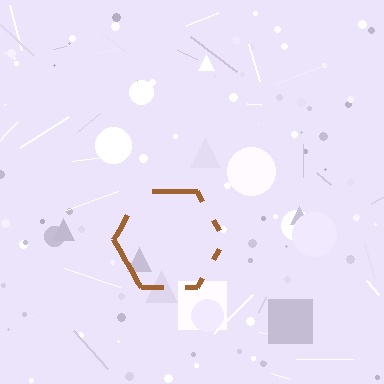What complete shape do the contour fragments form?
The contour fragments form a hexagon.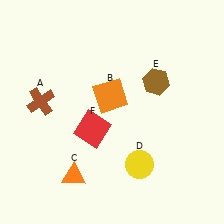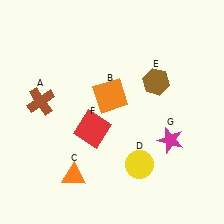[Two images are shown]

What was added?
A magenta star (G) was added in Image 2.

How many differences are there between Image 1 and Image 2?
There is 1 difference between the two images.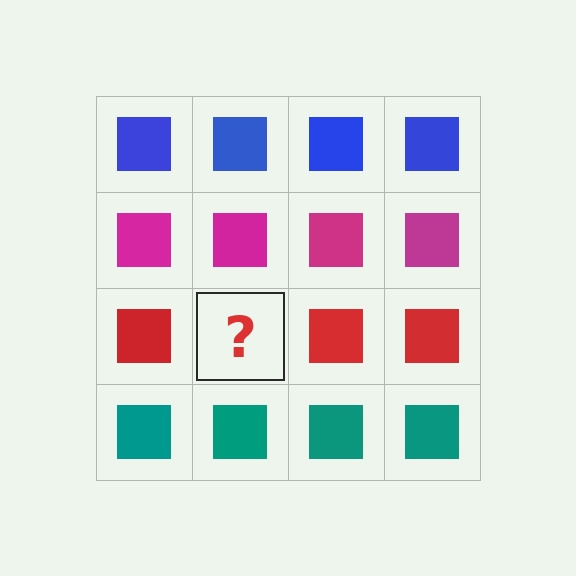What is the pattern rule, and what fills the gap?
The rule is that each row has a consistent color. The gap should be filled with a red square.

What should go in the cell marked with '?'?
The missing cell should contain a red square.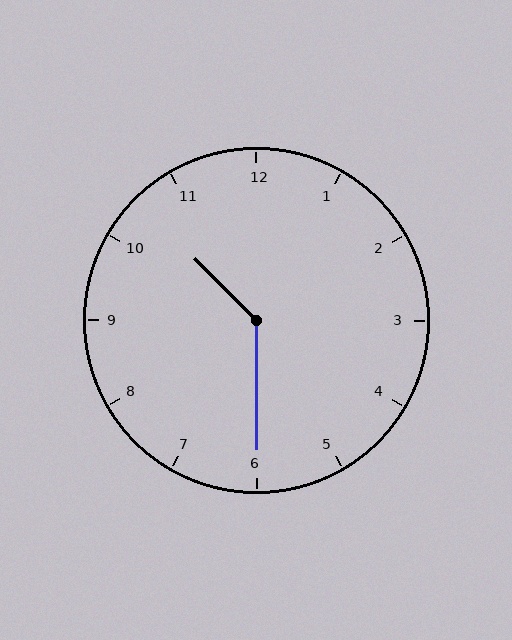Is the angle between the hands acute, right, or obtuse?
It is obtuse.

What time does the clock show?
10:30.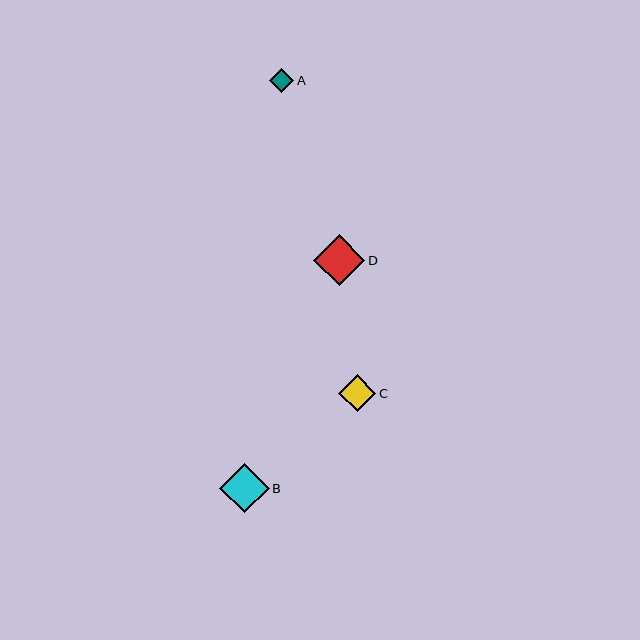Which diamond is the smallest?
Diamond A is the smallest with a size of approximately 24 pixels.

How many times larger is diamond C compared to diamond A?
Diamond C is approximately 1.5 times the size of diamond A.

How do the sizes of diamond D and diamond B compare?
Diamond D and diamond B are approximately the same size.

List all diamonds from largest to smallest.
From largest to smallest: D, B, C, A.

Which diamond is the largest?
Diamond D is the largest with a size of approximately 51 pixels.